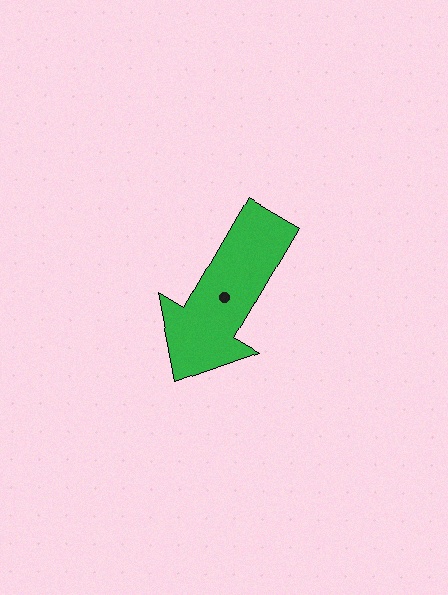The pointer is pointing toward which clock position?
Roughly 7 o'clock.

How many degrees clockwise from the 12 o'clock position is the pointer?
Approximately 210 degrees.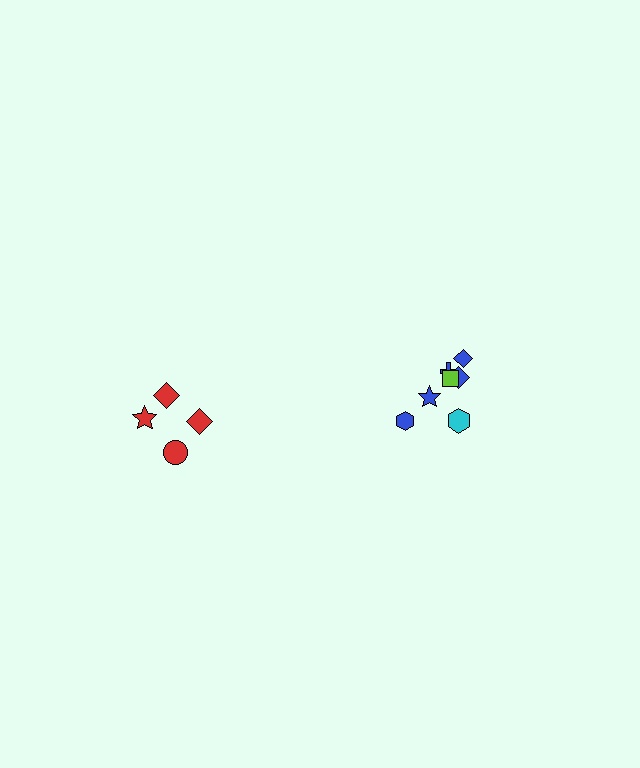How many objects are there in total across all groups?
There are 11 objects.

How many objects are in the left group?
There are 4 objects.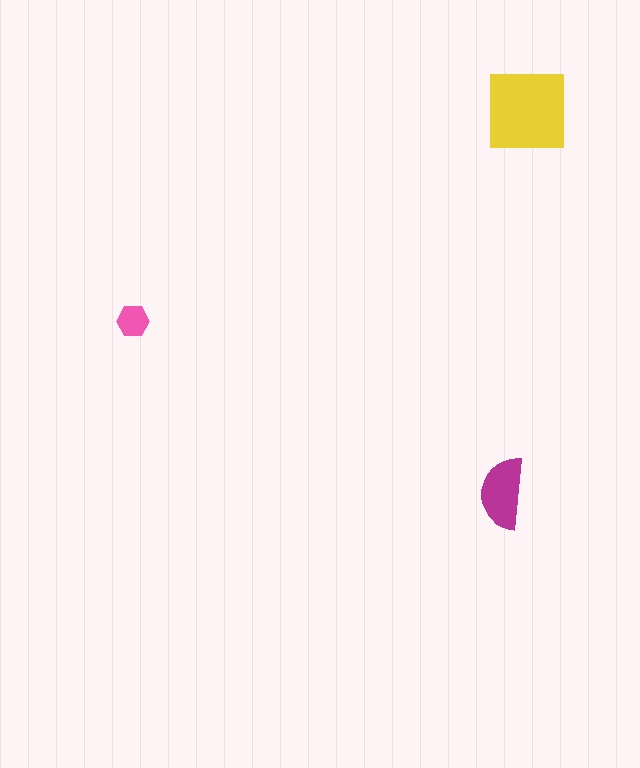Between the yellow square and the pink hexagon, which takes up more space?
The yellow square.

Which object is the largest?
The yellow square.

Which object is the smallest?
The pink hexagon.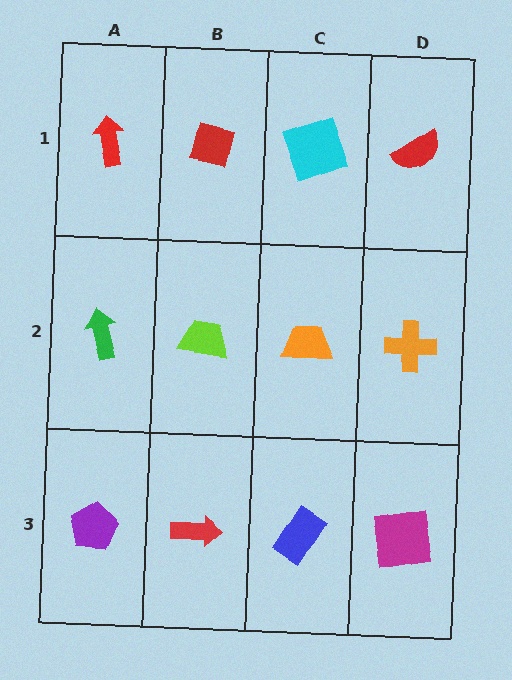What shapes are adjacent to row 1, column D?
An orange cross (row 2, column D), a cyan square (row 1, column C).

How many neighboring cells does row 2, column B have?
4.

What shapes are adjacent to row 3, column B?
A lime trapezoid (row 2, column B), a purple pentagon (row 3, column A), a blue rectangle (row 3, column C).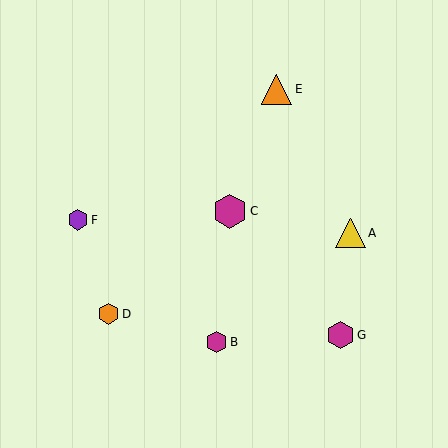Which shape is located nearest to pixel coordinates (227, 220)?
The magenta hexagon (labeled C) at (230, 211) is nearest to that location.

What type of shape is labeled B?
Shape B is a magenta hexagon.